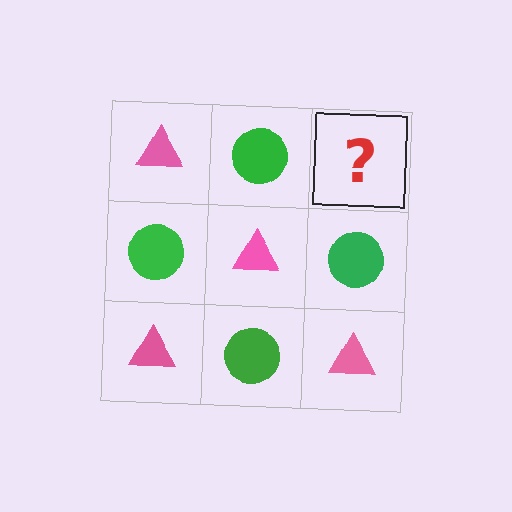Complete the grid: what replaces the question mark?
The question mark should be replaced with a pink triangle.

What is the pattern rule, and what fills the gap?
The rule is that it alternates pink triangle and green circle in a checkerboard pattern. The gap should be filled with a pink triangle.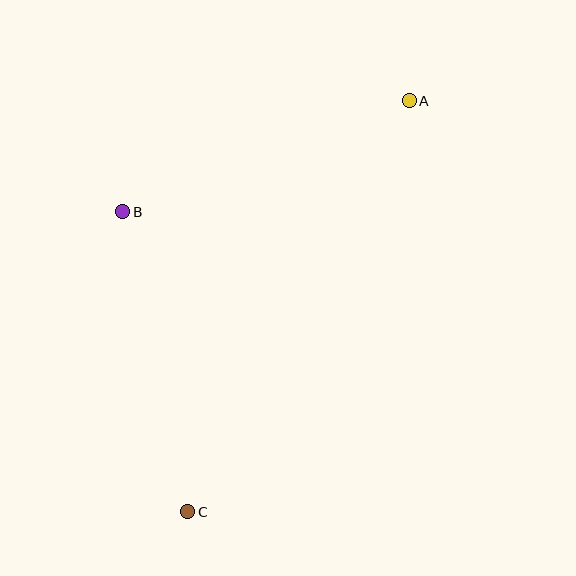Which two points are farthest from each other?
Points A and C are farthest from each other.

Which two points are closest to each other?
Points B and C are closest to each other.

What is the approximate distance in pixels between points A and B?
The distance between A and B is approximately 307 pixels.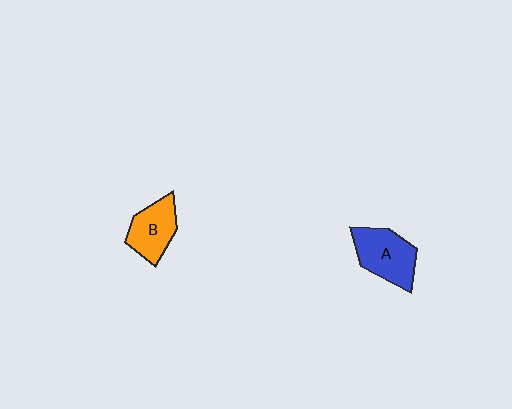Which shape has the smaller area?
Shape B (orange).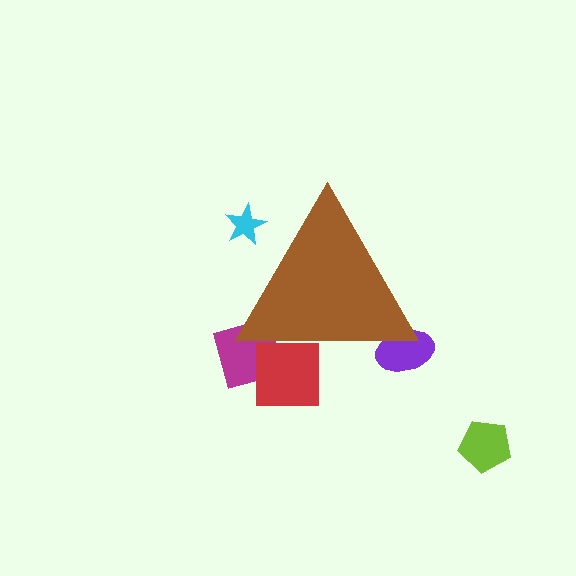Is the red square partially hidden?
Yes, the red square is partially hidden behind the brown triangle.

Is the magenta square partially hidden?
Yes, the magenta square is partially hidden behind the brown triangle.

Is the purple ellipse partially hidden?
Yes, the purple ellipse is partially hidden behind the brown triangle.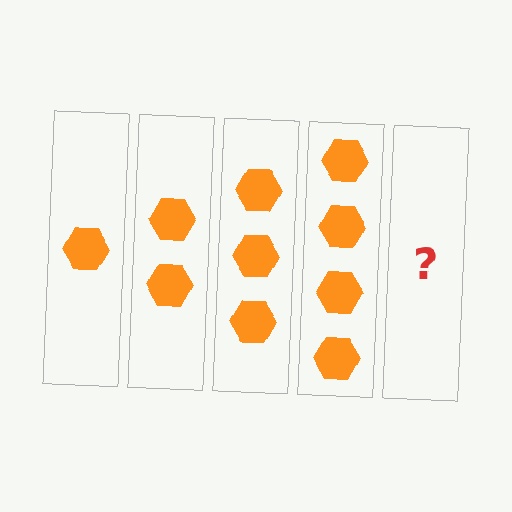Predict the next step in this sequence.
The next step is 5 hexagons.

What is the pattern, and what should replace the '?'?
The pattern is that each step adds one more hexagon. The '?' should be 5 hexagons.